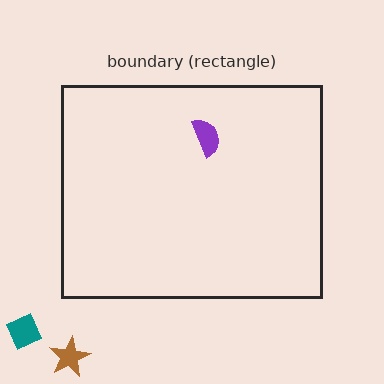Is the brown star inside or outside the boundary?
Outside.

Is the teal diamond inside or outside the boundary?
Outside.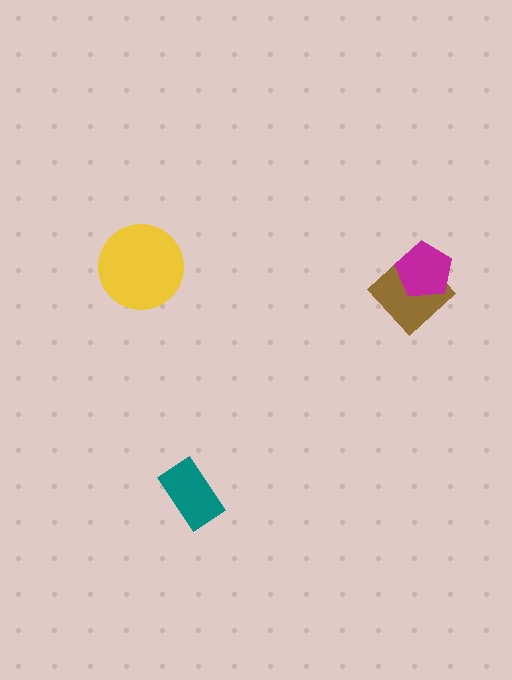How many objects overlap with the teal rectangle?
0 objects overlap with the teal rectangle.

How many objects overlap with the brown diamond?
1 object overlaps with the brown diamond.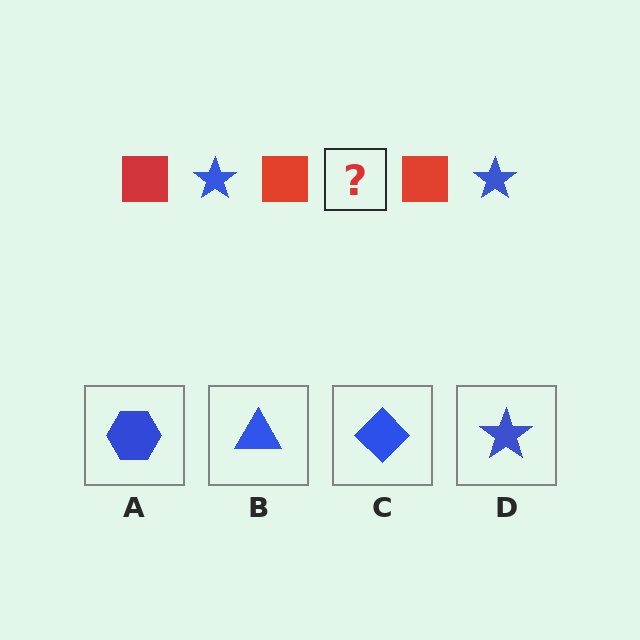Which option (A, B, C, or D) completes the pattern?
D.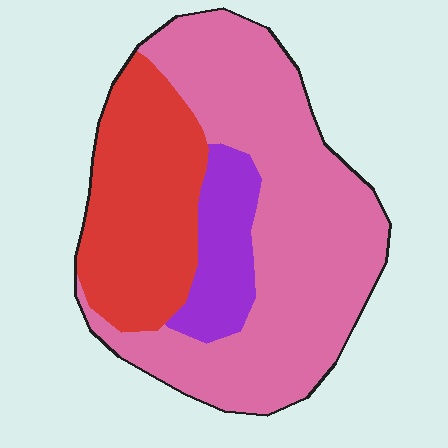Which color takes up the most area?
Pink, at roughly 60%.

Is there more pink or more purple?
Pink.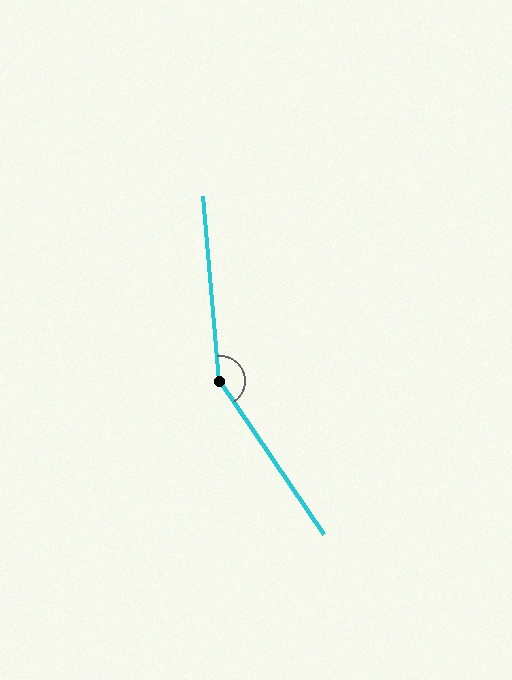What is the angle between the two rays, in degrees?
Approximately 151 degrees.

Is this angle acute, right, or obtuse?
It is obtuse.